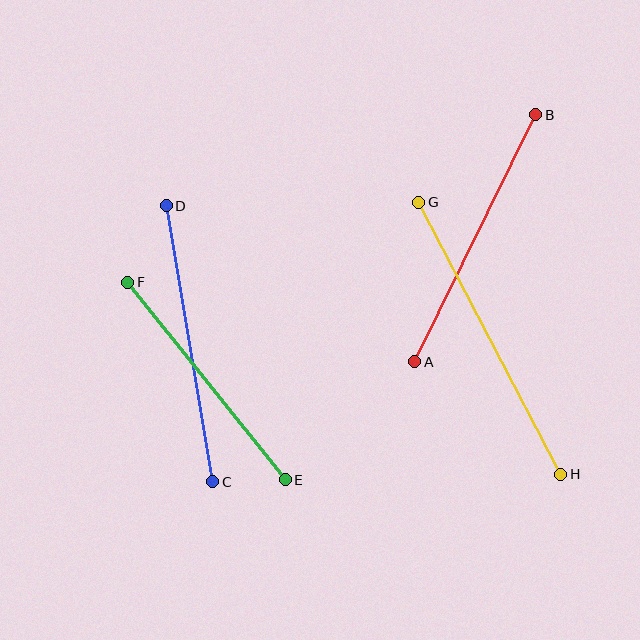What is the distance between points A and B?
The distance is approximately 275 pixels.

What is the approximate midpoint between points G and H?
The midpoint is at approximately (490, 338) pixels.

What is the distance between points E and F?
The distance is approximately 252 pixels.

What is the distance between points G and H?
The distance is approximately 307 pixels.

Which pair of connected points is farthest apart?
Points G and H are farthest apart.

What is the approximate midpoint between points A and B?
The midpoint is at approximately (475, 238) pixels.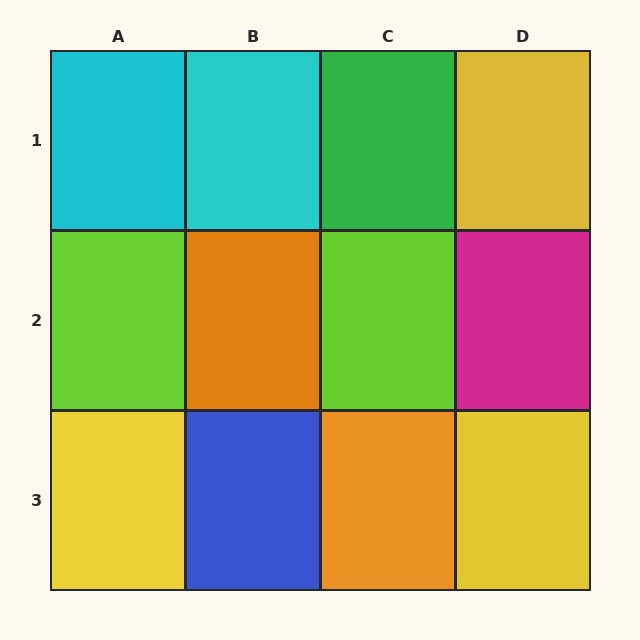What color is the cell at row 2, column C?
Lime.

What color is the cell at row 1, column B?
Cyan.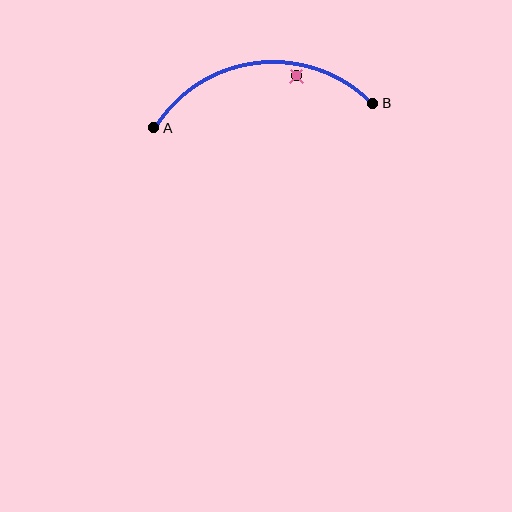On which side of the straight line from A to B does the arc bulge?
The arc bulges above the straight line connecting A and B.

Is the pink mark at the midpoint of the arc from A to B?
No — the pink mark does not lie on the arc at all. It sits slightly inside the curve.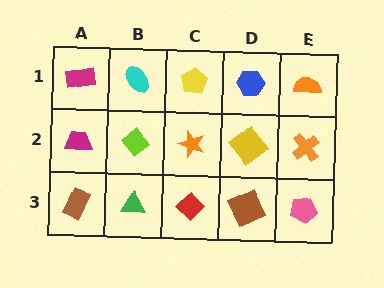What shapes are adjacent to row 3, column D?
A yellow diamond (row 2, column D), a red diamond (row 3, column C), a pink pentagon (row 3, column E).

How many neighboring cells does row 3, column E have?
2.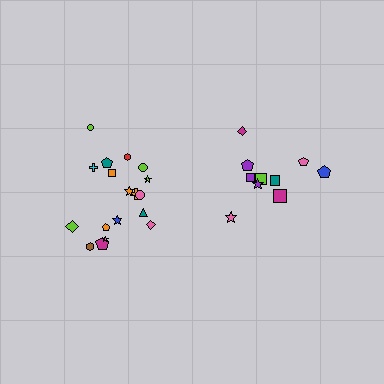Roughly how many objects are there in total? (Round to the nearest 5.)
Roughly 30 objects in total.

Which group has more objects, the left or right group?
The left group.